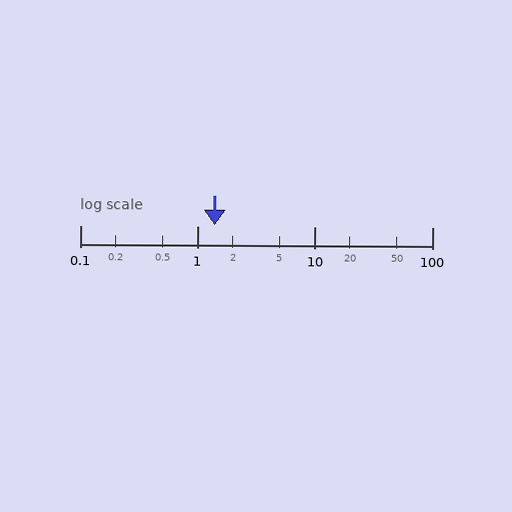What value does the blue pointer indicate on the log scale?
The pointer indicates approximately 1.4.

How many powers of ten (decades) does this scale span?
The scale spans 3 decades, from 0.1 to 100.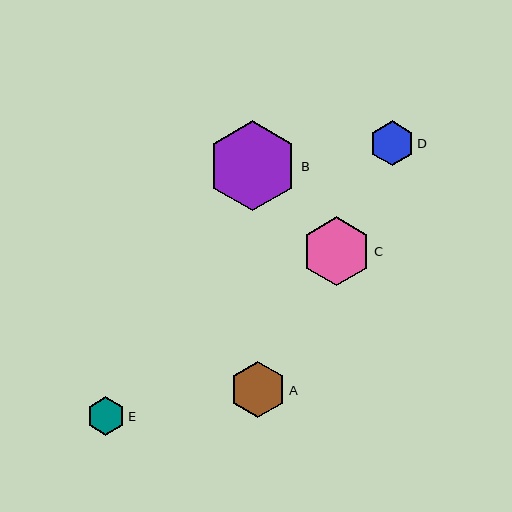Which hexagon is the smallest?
Hexagon E is the smallest with a size of approximately 39 pixels.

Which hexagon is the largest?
Hexagon B is the largest with a size of approximately 90 pixels.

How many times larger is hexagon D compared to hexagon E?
Hexagon D is approximately 1.2 times the size of hexagon E.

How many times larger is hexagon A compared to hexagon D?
Hexagon A is approximately 1.3 times the size of hexagon D.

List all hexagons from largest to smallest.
From largest to smallest: B, C, A, D, E.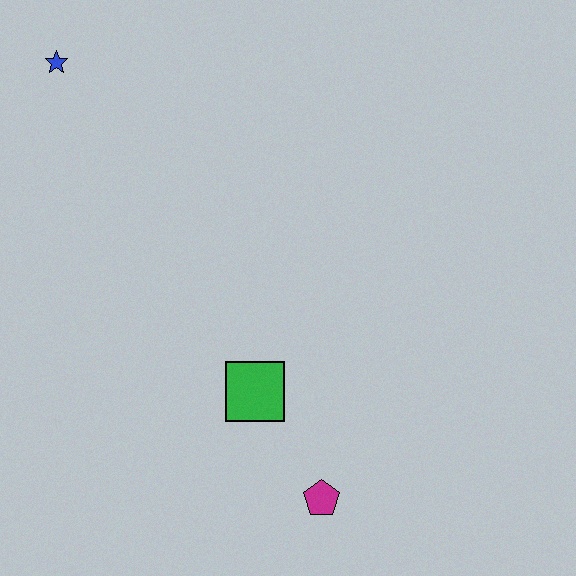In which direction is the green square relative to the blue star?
The green square is below the blue star.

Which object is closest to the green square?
The magenta pentagon is closest to the green square.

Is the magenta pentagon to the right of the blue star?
Yes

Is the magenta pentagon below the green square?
Yes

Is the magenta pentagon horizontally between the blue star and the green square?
No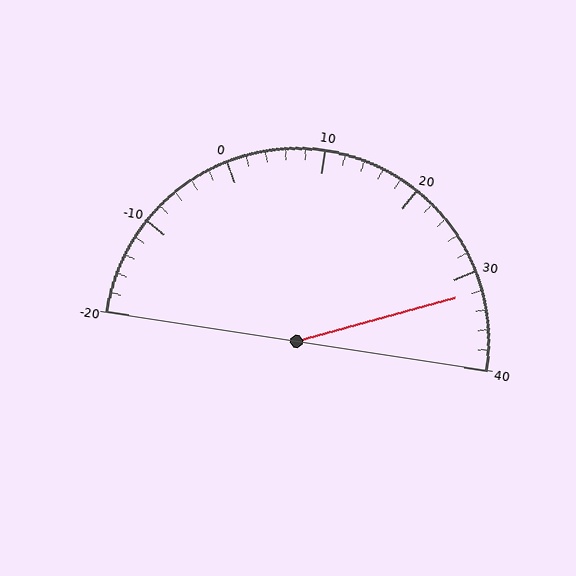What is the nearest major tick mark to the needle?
The nearest major tick mark is 30.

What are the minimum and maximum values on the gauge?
The gauge ranges from -20 to 40.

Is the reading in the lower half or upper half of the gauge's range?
The reading is in the upper half of the range (-20 to 40).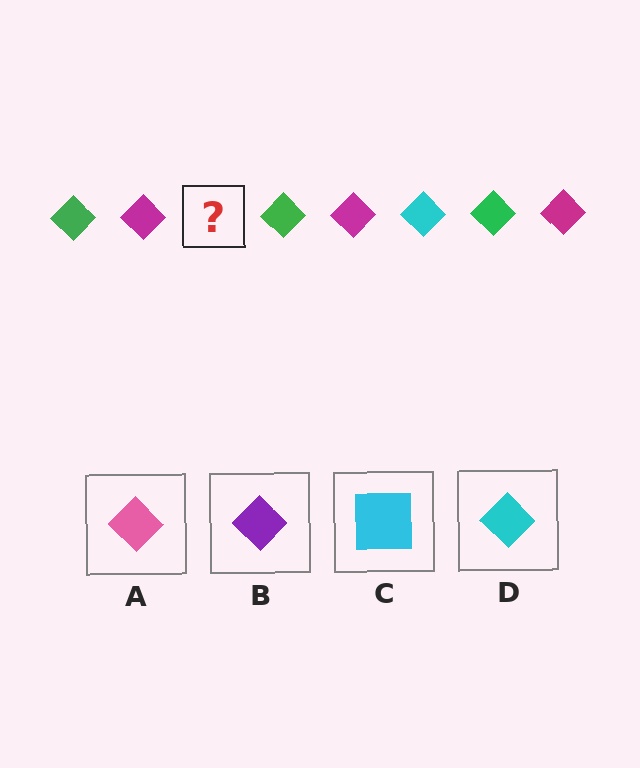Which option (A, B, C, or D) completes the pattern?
D.